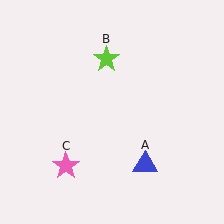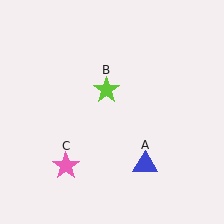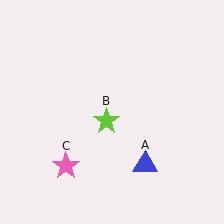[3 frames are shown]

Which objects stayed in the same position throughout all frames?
Blue triangle (object A) and pink star (object C) remained stationary.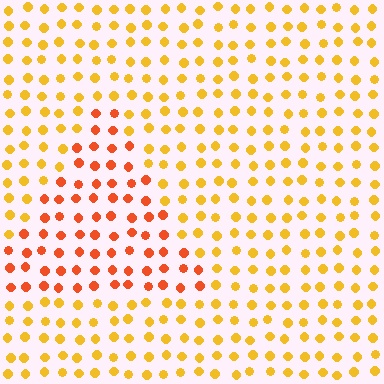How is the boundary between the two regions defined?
The boundary is defined purely by a slight shift in hue (about 32 degrees). Spacing, size, and orientation are identical on both sides.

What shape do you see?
I see a triangle.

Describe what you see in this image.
The image is filled with small yellow elements in a uniform arrangement. A triangle-shaped region is visible where the elements are tinted to a slightly different hue, forming a subtle color boundary.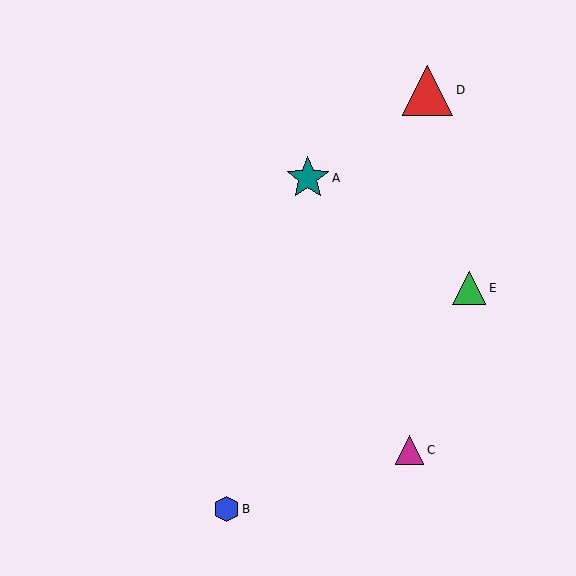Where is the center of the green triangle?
The center of the green triangle is at (469, 288).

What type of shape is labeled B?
Shape B is a blue hexagon.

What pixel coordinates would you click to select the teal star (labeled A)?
Click at (308, 178) to select the teal star A.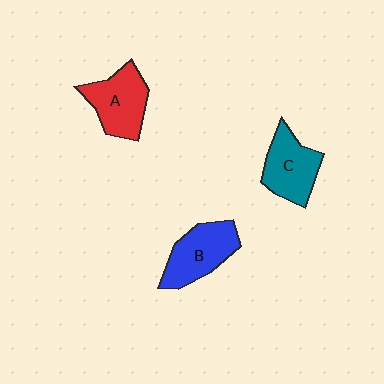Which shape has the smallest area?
Shape C (teal).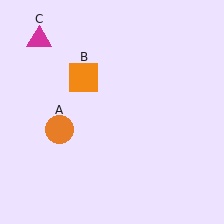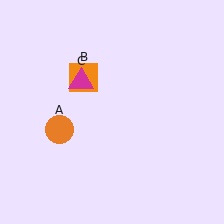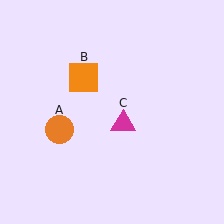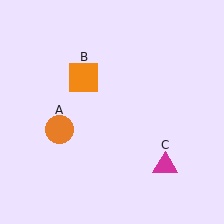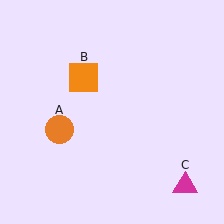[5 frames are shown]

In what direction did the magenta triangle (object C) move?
The magenta triangle (object C) moved down and to the right.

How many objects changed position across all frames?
1 object changed position: magenta triangle (object C).